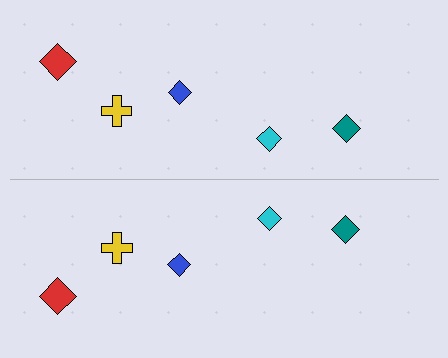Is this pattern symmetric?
Yes, this pattern has bilateral (reflection) symmetry.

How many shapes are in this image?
There are 10 shapes in this image.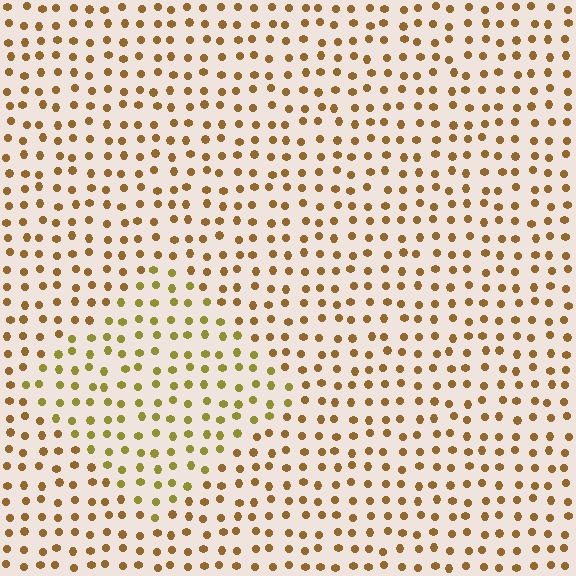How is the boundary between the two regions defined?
The boundary is defined purely by a slight shift in hue (about 26 degrees). Spacing, size, and orientation are identical on both sides.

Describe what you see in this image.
The image is filled with small brown elements in a uniform arrangement. A diamond-shaped region is visible where the elements are tinted to a slightly different hue, forming a subtle color boundary.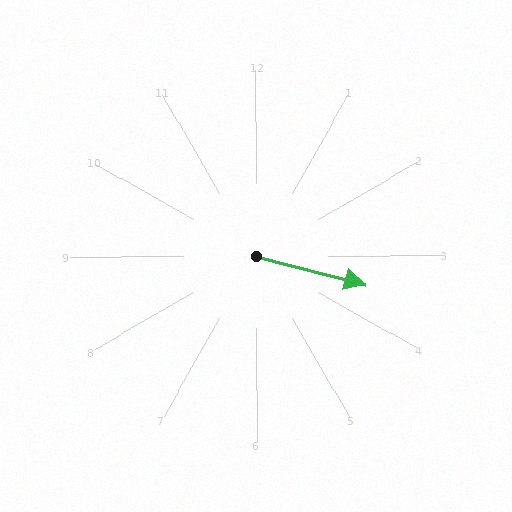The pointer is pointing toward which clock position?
Roughly 3 o'clock.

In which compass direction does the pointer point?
East.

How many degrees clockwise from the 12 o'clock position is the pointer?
Approximately 104 degrees.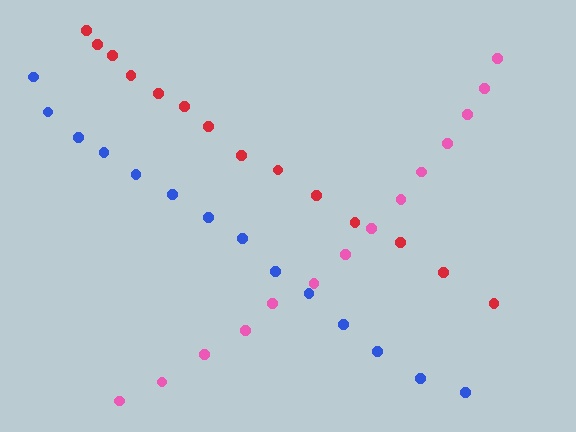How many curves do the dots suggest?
There are 3 distinct paths.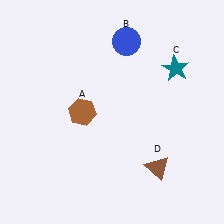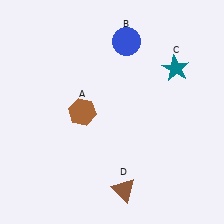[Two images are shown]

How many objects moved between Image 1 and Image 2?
1 object moved between the two images.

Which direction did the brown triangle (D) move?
The brown triangle (D) moved left.